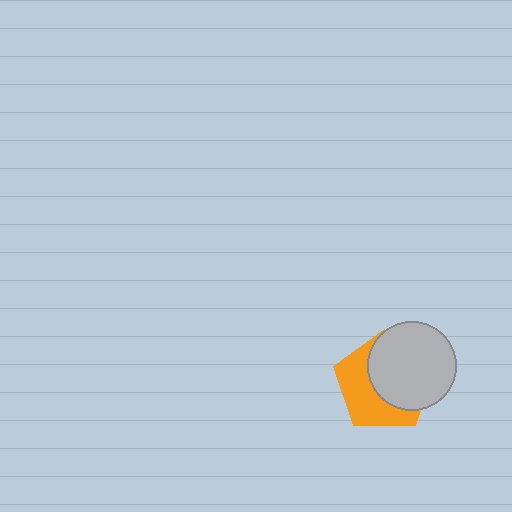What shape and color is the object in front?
The object in front is a light gray circle.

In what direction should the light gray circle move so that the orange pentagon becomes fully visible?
The light gray circle should move toward the upper-right. That is the shortest direction to clear the overlap and leave the orange pentagon fully visible.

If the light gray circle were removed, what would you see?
You would see the complete orange pentagon.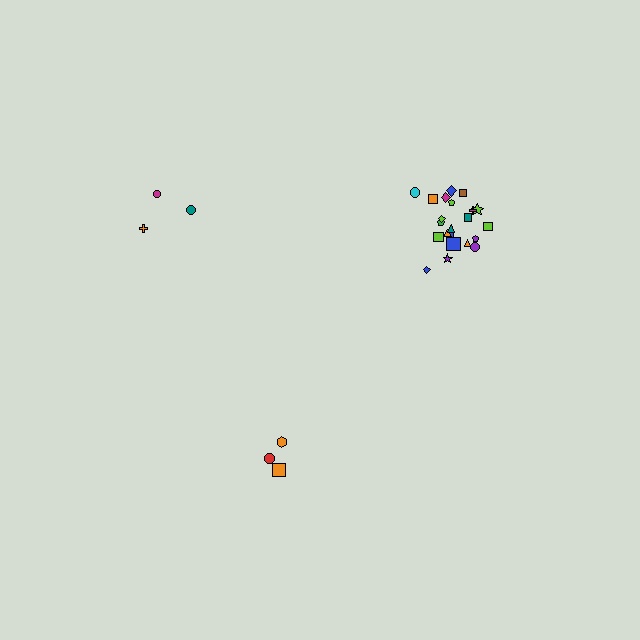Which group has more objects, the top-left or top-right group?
The top-right group.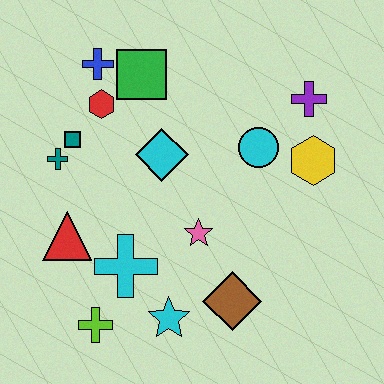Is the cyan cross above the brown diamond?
Yes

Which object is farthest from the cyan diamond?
The lime cross is farthest from the cyan diamond.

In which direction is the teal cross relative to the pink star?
The teal cross is to the left of the pink star.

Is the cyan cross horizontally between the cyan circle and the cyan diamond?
No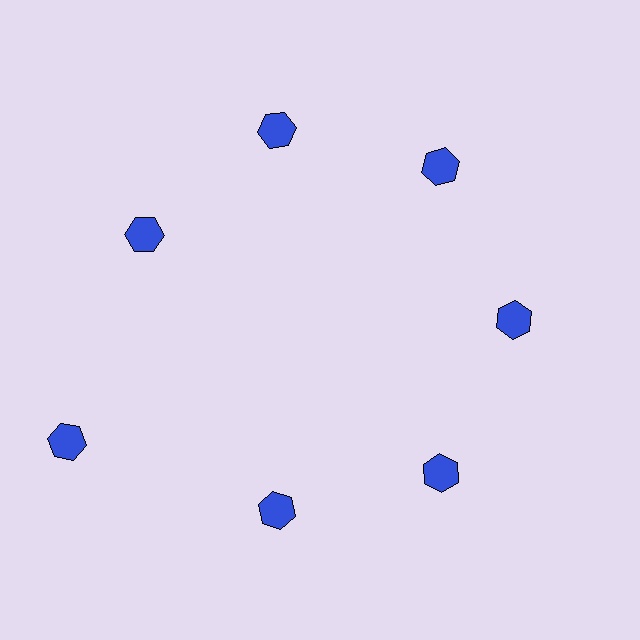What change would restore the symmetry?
The symmetry would be restored by moving it inward, back onto the ring so that all 7 hexagons sit at equal angles and equal distance from the center.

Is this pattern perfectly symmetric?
No. The 7 blue hexagons are arranged in a ring, but one element near the 8 o'clock position is pushed outward from the center, breaking the 7-fold rotational symmetry.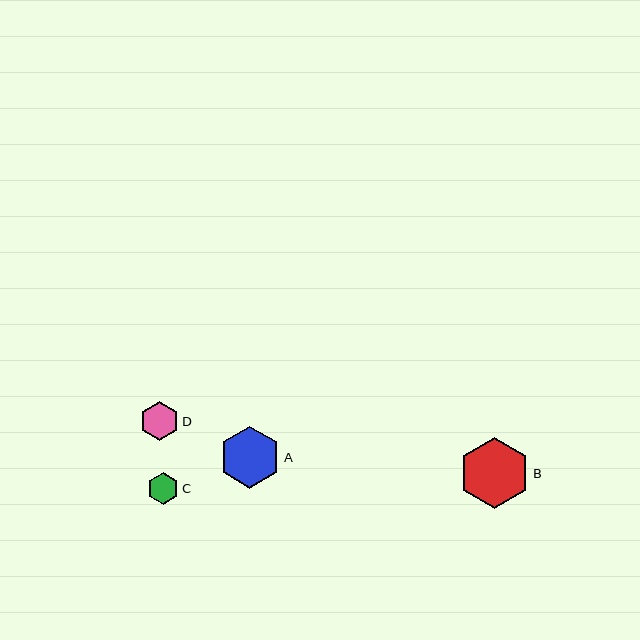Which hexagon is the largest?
Hexagon B is the largest with a size of approximately 71 pixels.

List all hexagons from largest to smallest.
From largest to smallest: B, A, D, C.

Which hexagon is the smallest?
Hexagon C is the smallest with a size of approximately 31 pixels.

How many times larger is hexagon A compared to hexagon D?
Hexagon A is approximately 1.6 times the size of hexagon D.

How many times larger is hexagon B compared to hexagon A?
Hexagon B is approximately 1.2 times the size of hexagon A.